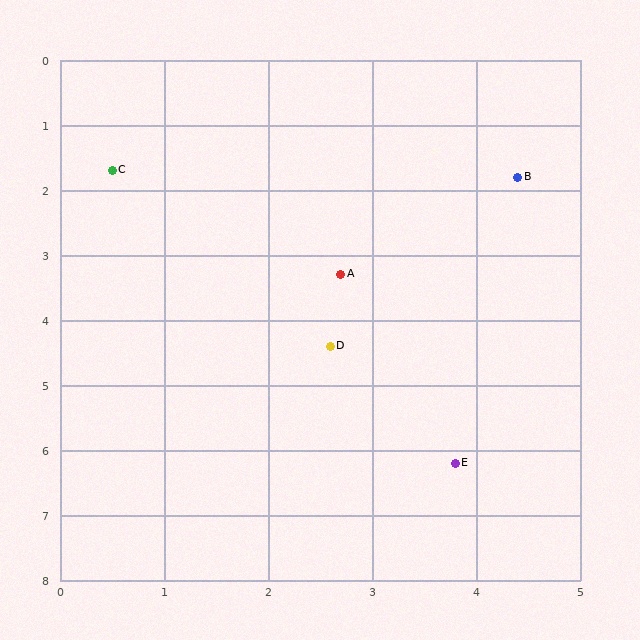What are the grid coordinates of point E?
Point E is at approximately (3.8, 6.2).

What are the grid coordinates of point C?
Point C is at approximately (0.5, 1.7).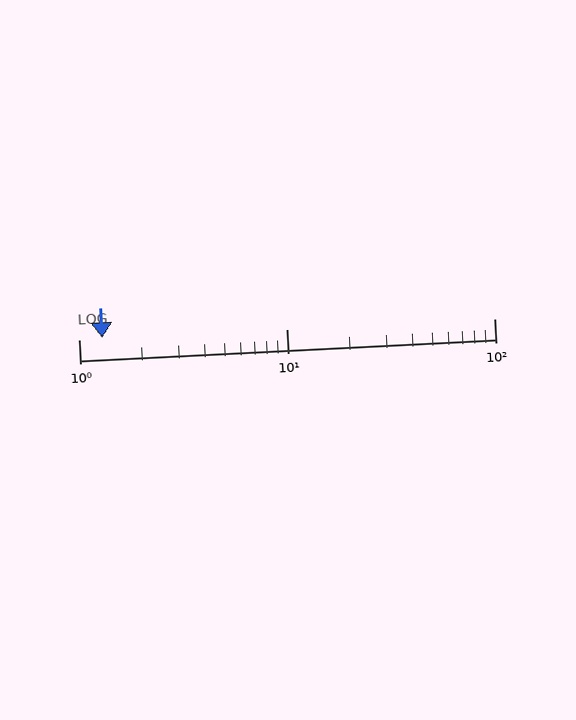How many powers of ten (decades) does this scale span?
The scale spans 2 decades, from 1 to 100.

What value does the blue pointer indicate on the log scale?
The pointer indicates approximately 1.3.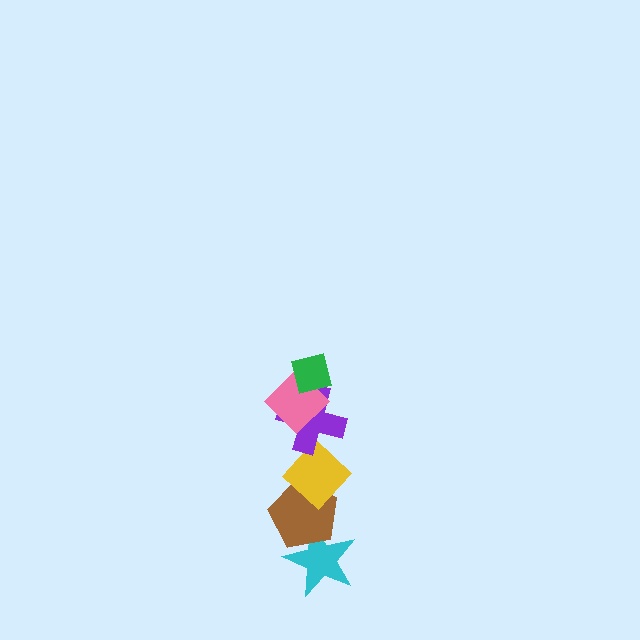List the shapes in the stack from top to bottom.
From top to bottom: the green square, the pink diamond, the purple cross, the yellow diamond, the brown pentagon, the cyan star.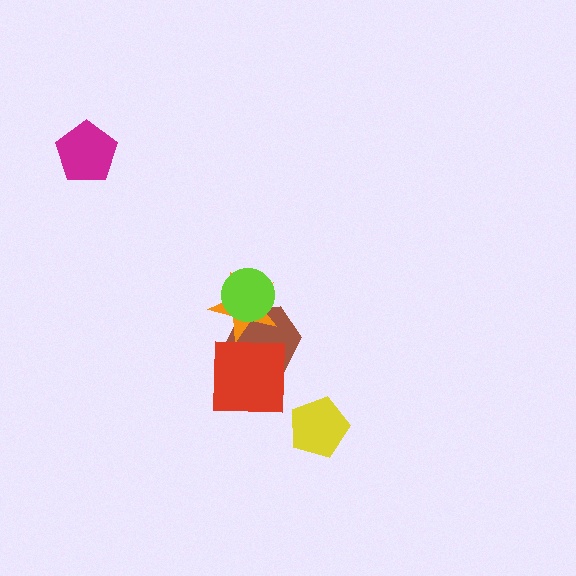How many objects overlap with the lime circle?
2 objects overlap with the lime circle.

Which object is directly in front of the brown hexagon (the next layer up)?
The orange star is directly in front of the brown hexagon.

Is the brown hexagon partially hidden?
Yes, it is partially covered by another shape.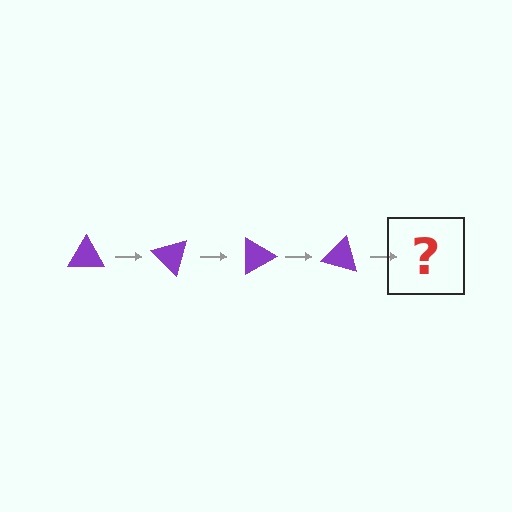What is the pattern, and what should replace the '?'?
The pattern is that the triangle rotates 45 degrees each step. The '?' should be a purple triangle rotated 180 degrees.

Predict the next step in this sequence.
The next step is a purple triangle rotated 180 degrees.